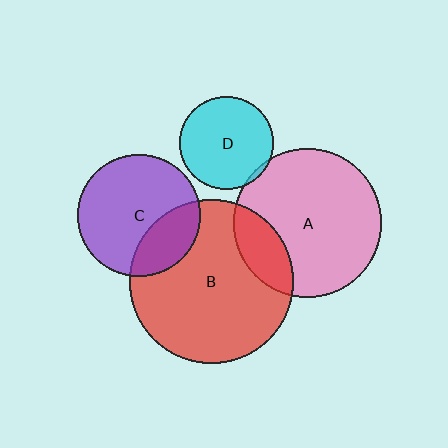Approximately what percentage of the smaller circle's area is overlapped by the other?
Approximately 5%.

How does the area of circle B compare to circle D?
Approximately 3.1 times.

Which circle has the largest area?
Circle B (red).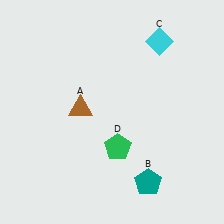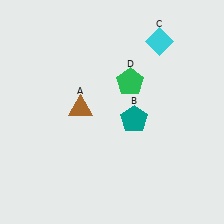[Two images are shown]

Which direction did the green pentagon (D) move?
The green pentagon (D) moved up.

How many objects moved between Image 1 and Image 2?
2 objects moved between the two images.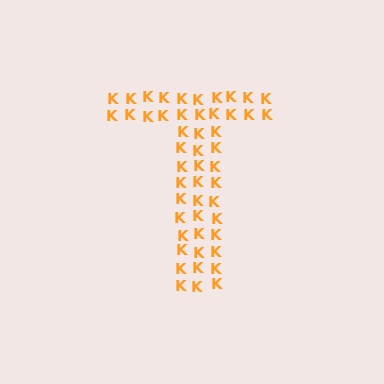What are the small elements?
The small elements are letter K's.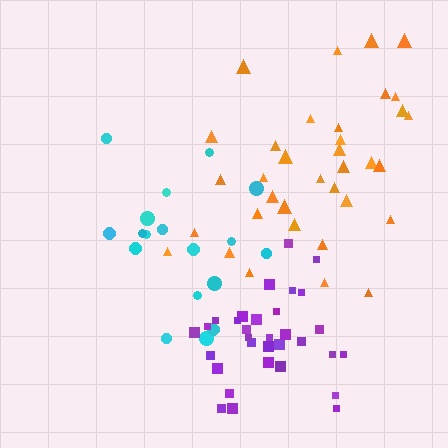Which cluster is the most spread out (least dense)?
Cyan.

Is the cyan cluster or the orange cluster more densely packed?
Orange.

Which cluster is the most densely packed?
Purple.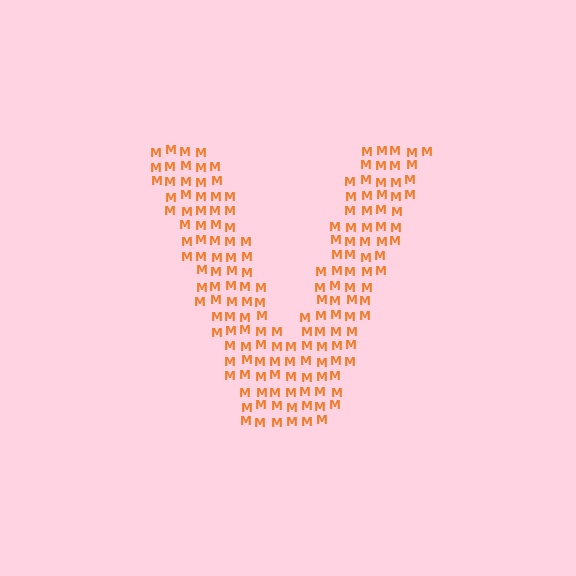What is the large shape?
The large shape is the letter V.